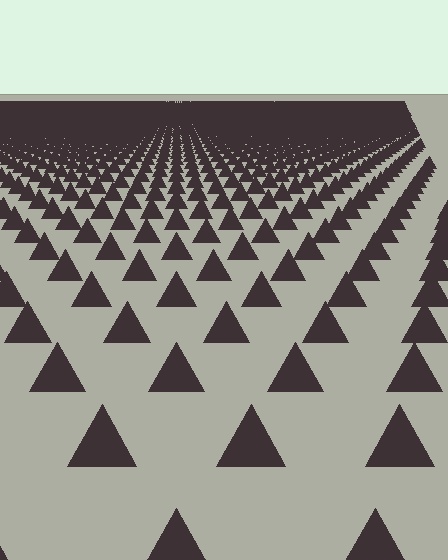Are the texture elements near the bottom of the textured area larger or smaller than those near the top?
Larger. Near the bottom, elements are closer to the viewer and appear at a bigger on-screen size.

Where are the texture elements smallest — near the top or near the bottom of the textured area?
Near the top.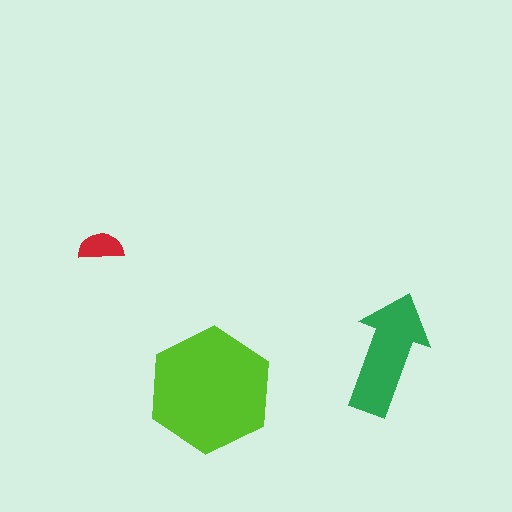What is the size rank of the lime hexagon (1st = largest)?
1st.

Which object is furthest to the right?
The green arrow is rightmost.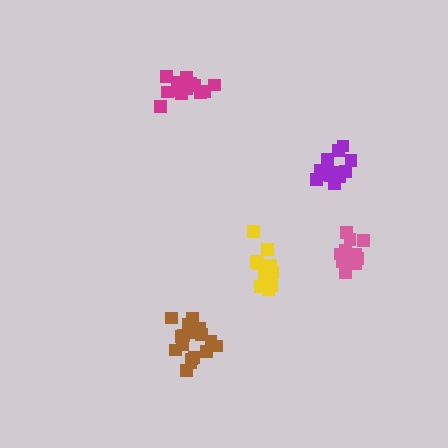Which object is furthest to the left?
The magenta cluster is leftmost.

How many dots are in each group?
Group 1: 18 dots, Group 2: 12 dots, Group 3: 13 dots, Group 4: 16 dots, Group 5: 14 dots (73 total).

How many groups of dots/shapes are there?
There are 5 groups.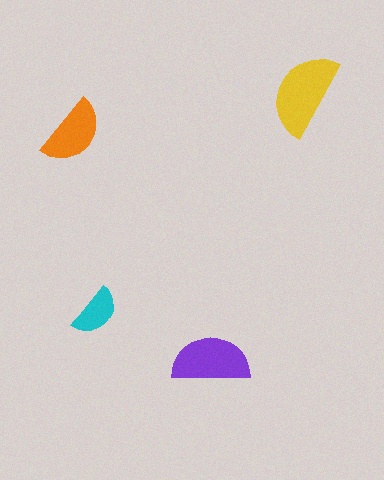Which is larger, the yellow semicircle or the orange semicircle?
The yellow one.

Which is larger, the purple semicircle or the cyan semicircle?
The purple one.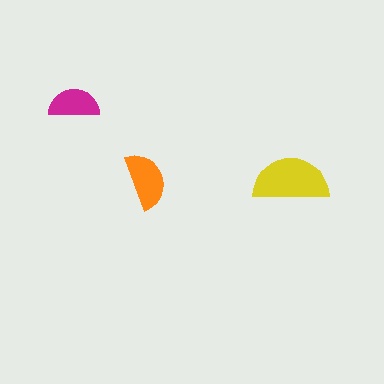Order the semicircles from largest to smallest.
the yellow one, the orange one, the magenta one.